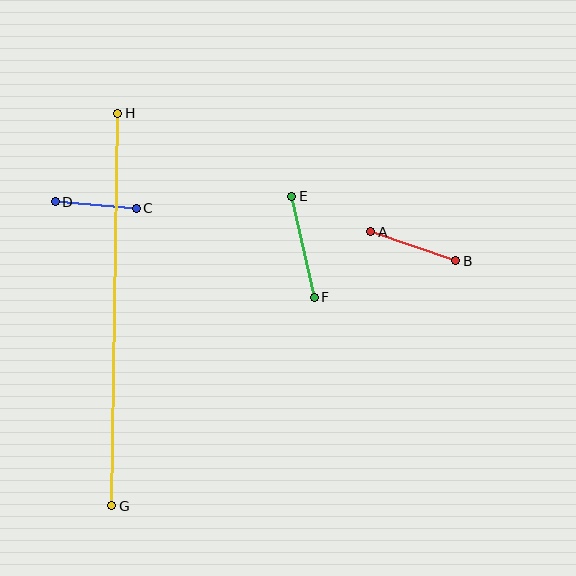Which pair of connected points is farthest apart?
Points G and H are farthest apart.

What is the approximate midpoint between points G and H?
The midpoint is at approximately (115, 310) pixels.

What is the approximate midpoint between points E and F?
The midpoint is at approximately (303, 247) pixels.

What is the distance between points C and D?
The distance is approximately 81 pixels.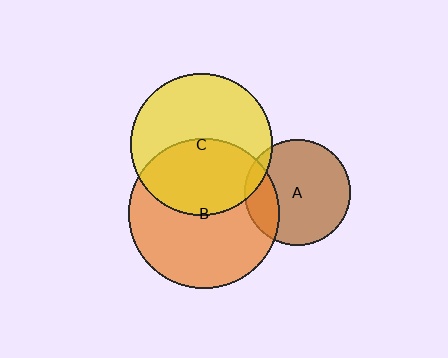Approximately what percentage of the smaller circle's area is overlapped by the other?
Approximately 45%.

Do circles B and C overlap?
Yes.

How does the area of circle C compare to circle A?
Approximately 1.8 times.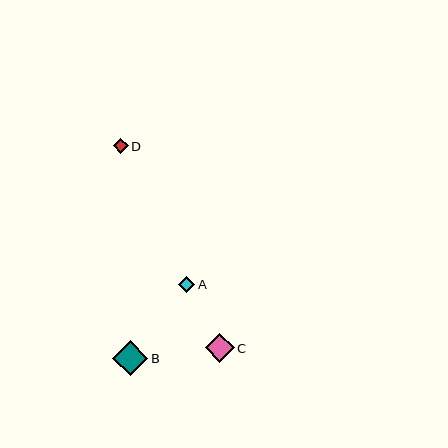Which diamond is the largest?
Diamond B is the largest with a size of approximately 35 pixels.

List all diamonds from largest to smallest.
From largest to smallest: B, C, A, D.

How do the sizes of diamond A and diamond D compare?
Diamond A and diamond D are approximately the same size.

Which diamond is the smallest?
Diamond D is the smallest with a size of approximately 15 pixels.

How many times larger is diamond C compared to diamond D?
Diamond C is approximately 1.9 times the size of diamond D.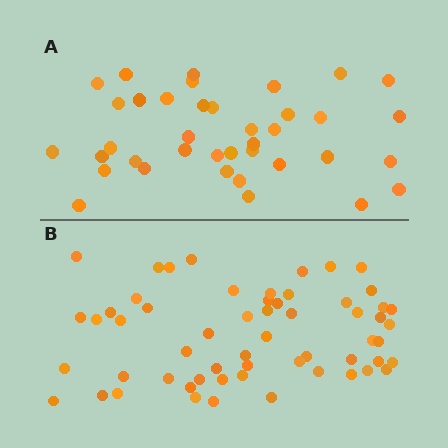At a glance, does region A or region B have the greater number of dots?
Region B (the bottom region) has more dots.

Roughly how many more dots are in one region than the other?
Region B has approximately 20 more dots than region A.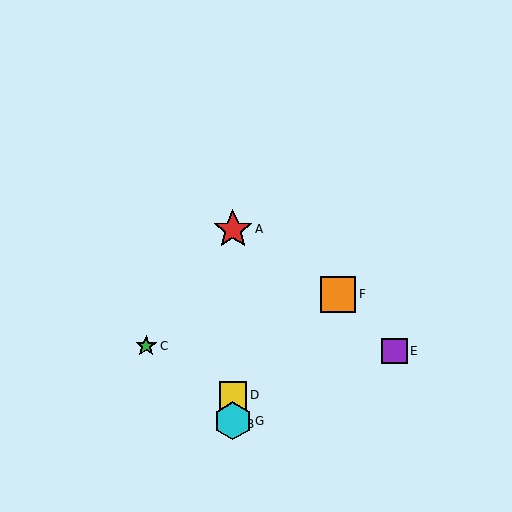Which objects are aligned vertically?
Objects A, B, D, G are aligned vertically.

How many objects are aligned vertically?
4 objects (A, B, D, G) are aligned vertically.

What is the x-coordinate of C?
Object C is at x≈146.